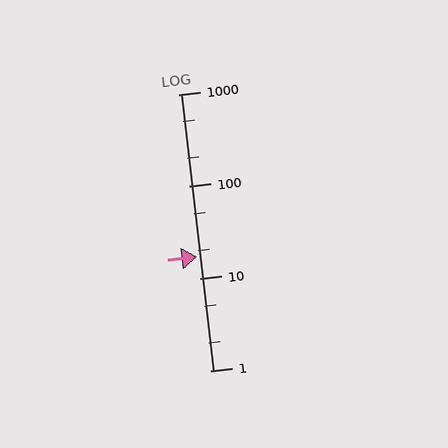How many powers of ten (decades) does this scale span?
The scale spans 3 decades, from 1 to 1000.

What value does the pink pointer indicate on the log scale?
The pointer indicates approximately 17.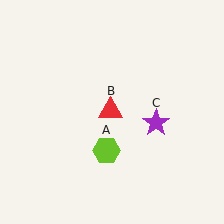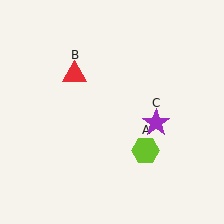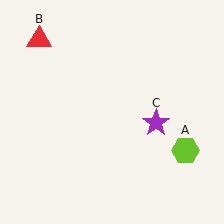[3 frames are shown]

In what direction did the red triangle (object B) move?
The red triangle (object B) moved up and to the left.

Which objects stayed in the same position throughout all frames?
Purple star (object C) remained stationary.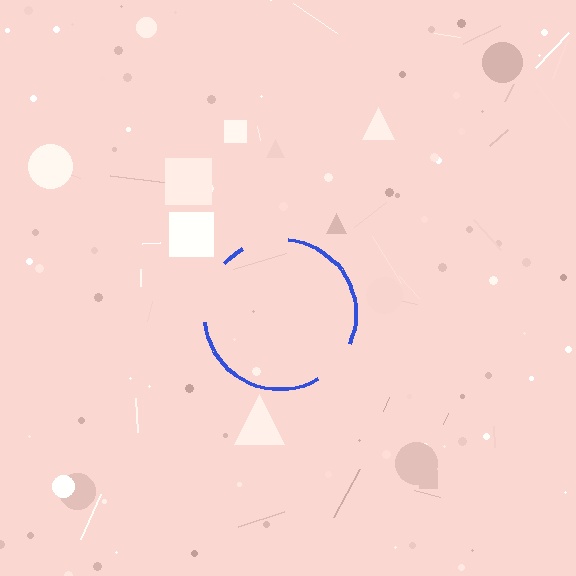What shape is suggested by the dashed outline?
The dashed outline suggests a circle.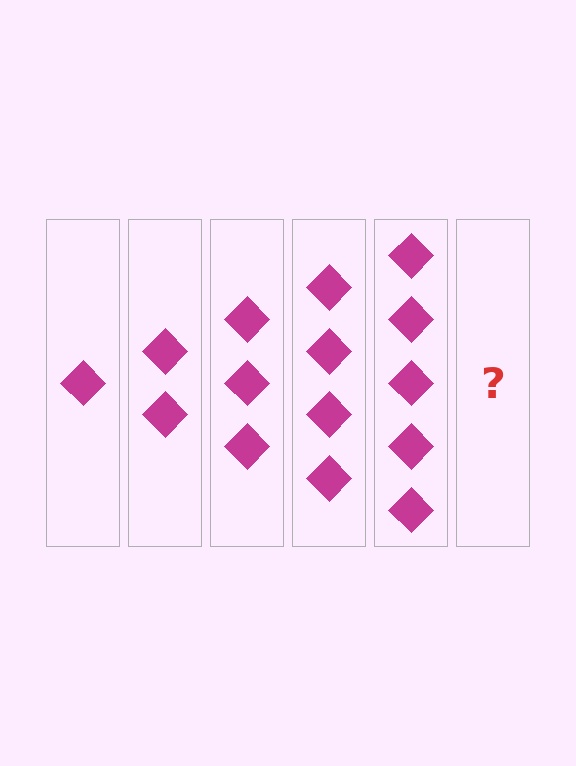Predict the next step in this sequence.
The next step is 6 diamonds.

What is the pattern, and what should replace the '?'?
The pattern is that each step adds one more diamond. The '?' should be 6 diamonds.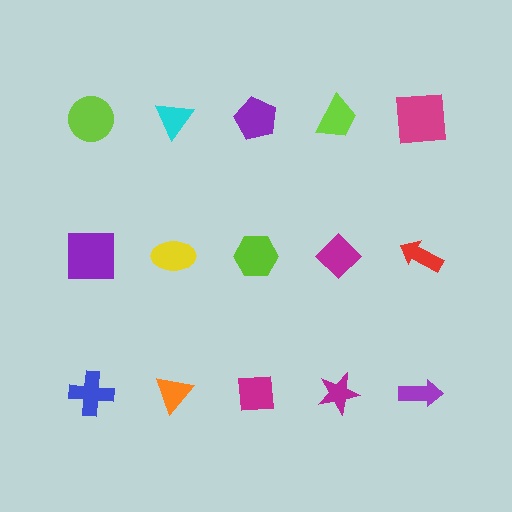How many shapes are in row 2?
5 shapes.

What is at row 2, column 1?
A purple square.